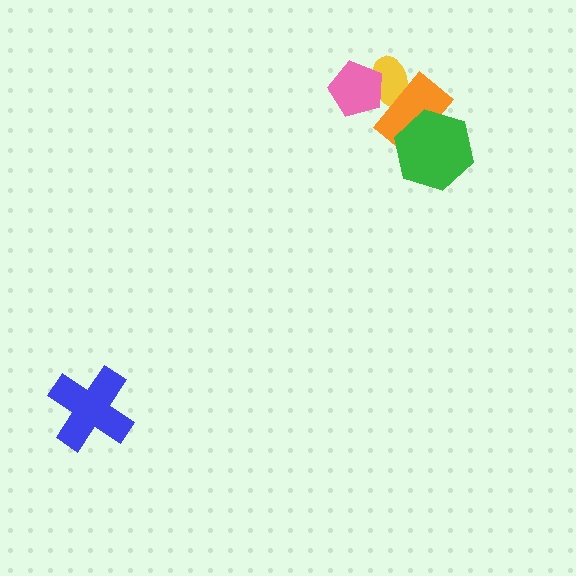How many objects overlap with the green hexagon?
1 object overlaps with the green hexagon.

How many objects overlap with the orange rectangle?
2 objects overlap with the orange rectangle.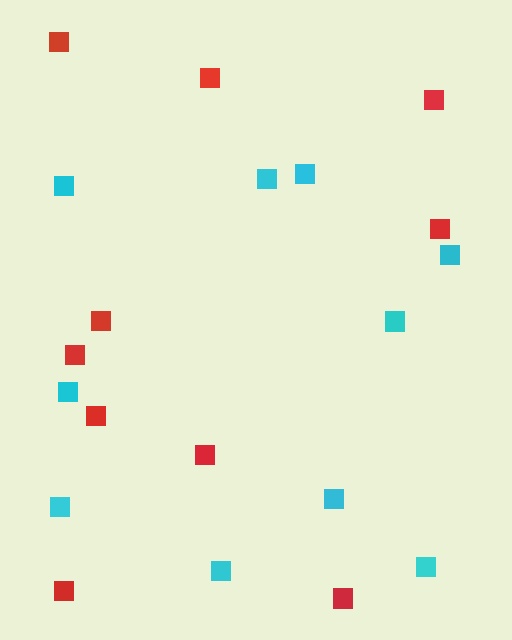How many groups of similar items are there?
There are 2 groups: one group of cyan squares (10) and one group of red squares (10).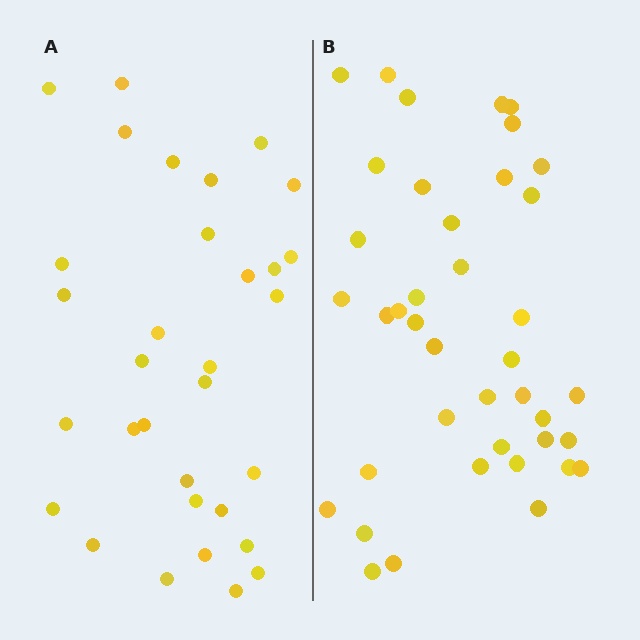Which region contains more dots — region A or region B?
Region B (the right region) has more dots.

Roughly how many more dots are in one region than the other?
Region B has roughly 8 or so more dots than region A.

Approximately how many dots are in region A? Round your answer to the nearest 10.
About 30 dots. (The exact count is 32, which rounds to 30.)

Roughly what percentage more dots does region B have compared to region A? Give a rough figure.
About 25% more.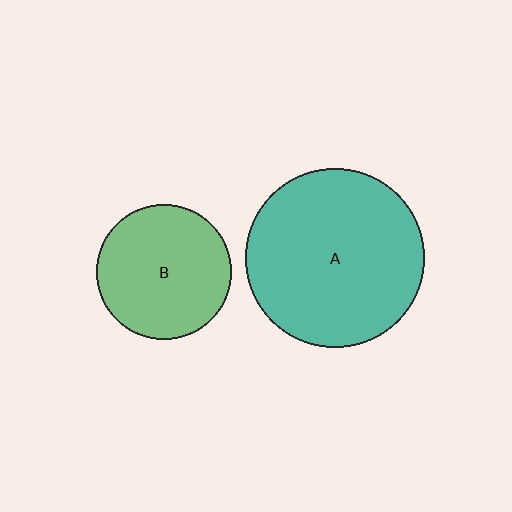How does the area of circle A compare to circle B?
Approximately 1.7 times.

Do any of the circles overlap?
No, none of the circles overlap.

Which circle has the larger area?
Circle A (teal).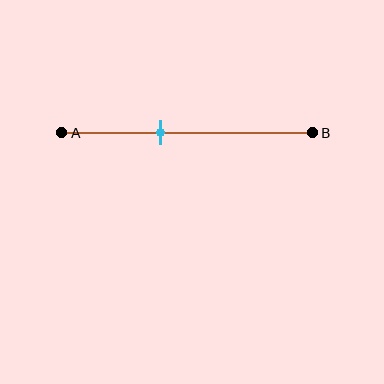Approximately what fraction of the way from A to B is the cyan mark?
The cyan mark is approximately 40% of the way from A to B.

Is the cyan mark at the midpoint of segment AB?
No, the mark is at about 40% from A, not at the 50% midpoint.